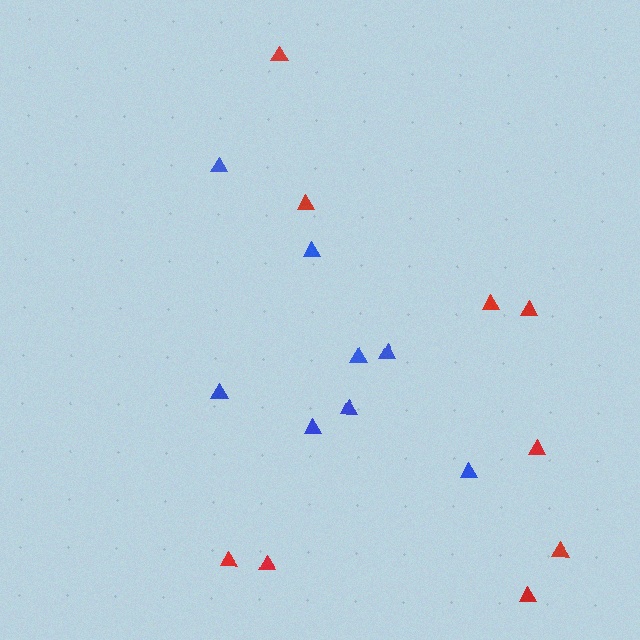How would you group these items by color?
There are 2 groups: one group of red triangles (9) and one group of blue triangles (8).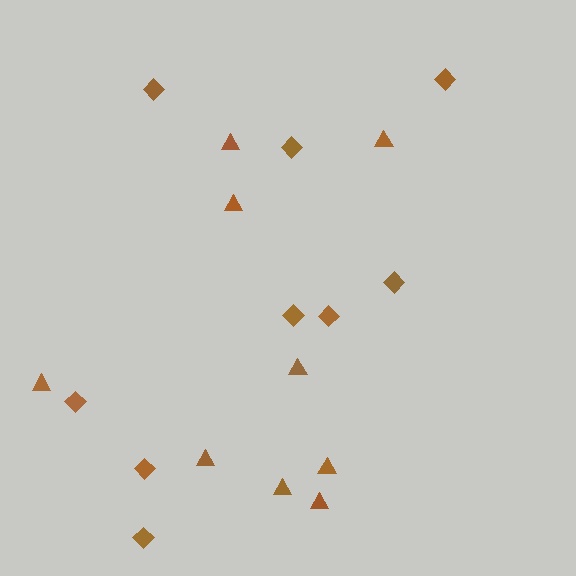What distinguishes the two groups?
There are 2 groups: one group of diamonds (9) and one group of triangles (9).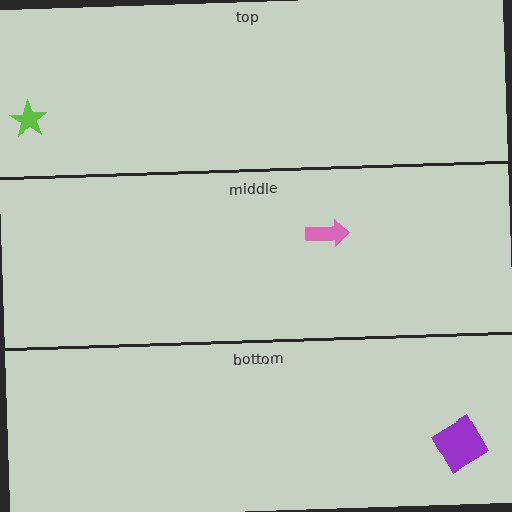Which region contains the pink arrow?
The middle region.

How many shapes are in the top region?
1.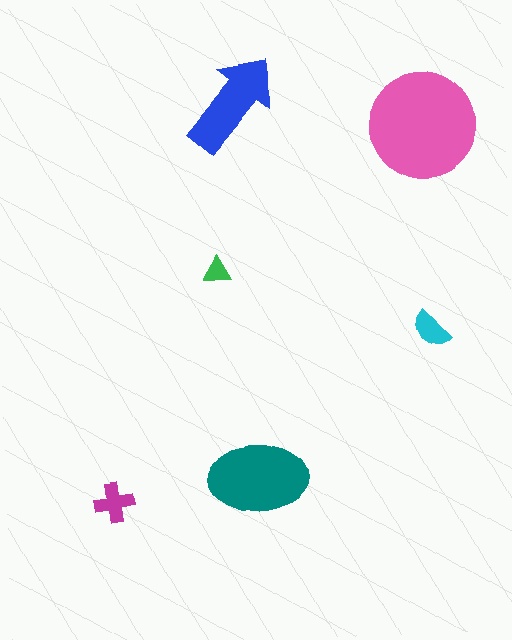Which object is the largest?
The pink circle.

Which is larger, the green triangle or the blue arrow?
The blue arrow.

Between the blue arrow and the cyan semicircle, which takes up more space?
The blue arrow.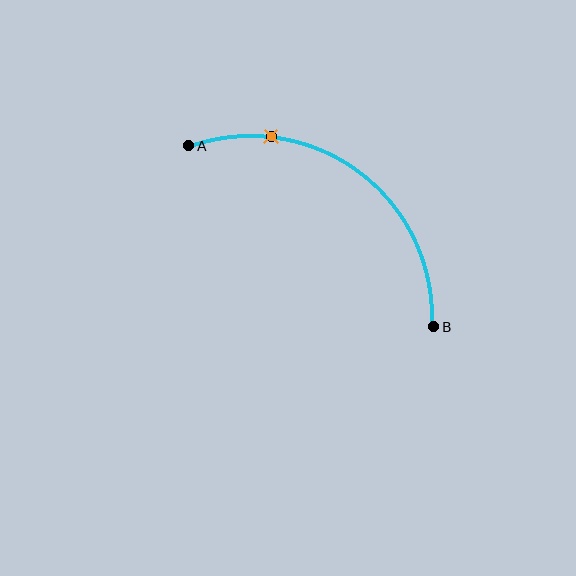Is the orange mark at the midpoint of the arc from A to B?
No. The orange mark lies on the arc but is closer to endpoint A. The arc midpoint would be at the point on the curve equidistant along the arc from both A and B.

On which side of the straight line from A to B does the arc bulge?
The arc bulges above and to the right of the straight line connecting A and B.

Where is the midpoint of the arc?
The arc midpoint is the point on the curve farthest from the straight line joining A and B. It sits above and to the right of that line.